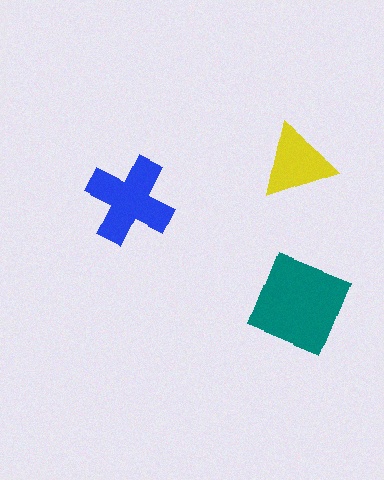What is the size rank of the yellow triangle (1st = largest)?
3rd.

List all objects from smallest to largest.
The yellow triangle, the blue cross, the teal diamond.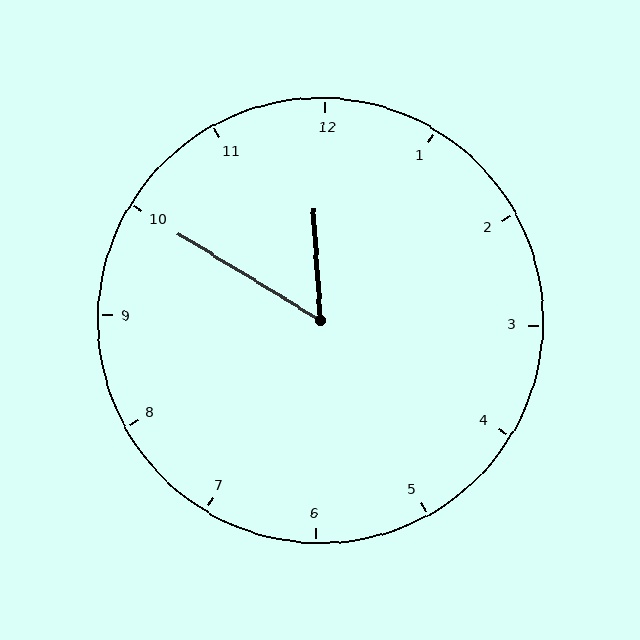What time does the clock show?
11:50.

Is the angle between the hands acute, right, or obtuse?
It is acute.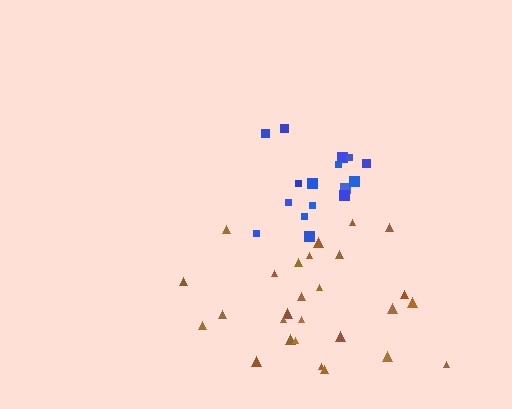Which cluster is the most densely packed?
Blue.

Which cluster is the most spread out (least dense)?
Brown.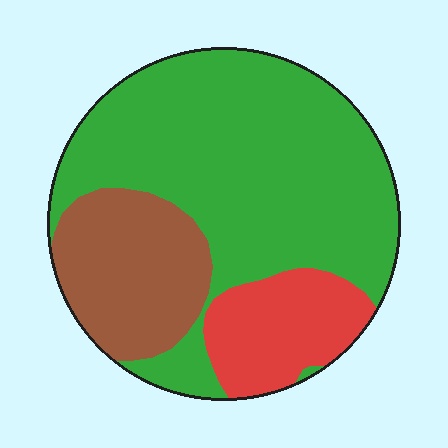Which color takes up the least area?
Red, at roughly 15%.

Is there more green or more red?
Green.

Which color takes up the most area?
Green, at roughly 60%.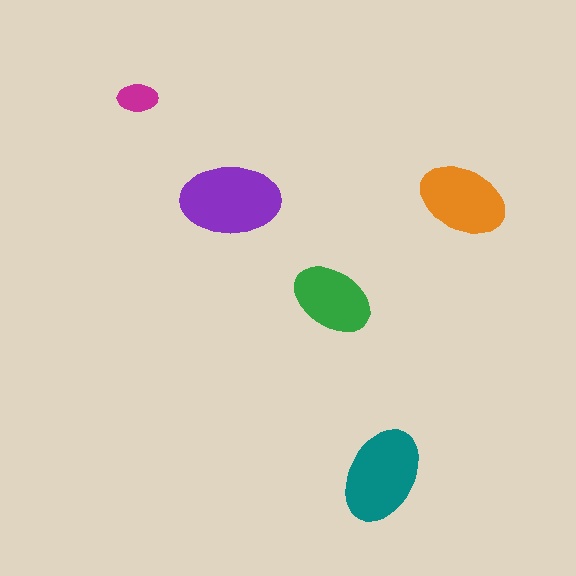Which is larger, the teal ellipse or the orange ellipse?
The teal one.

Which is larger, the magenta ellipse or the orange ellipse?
The orange one.